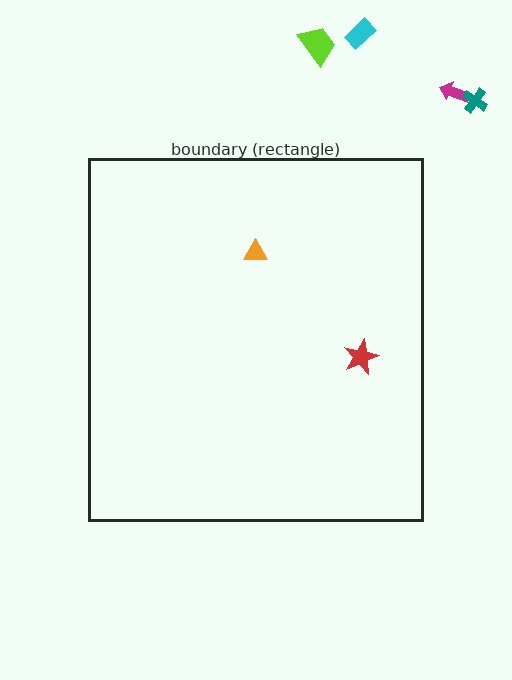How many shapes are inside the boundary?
2 inside, 4 outside.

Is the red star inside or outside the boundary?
Inside.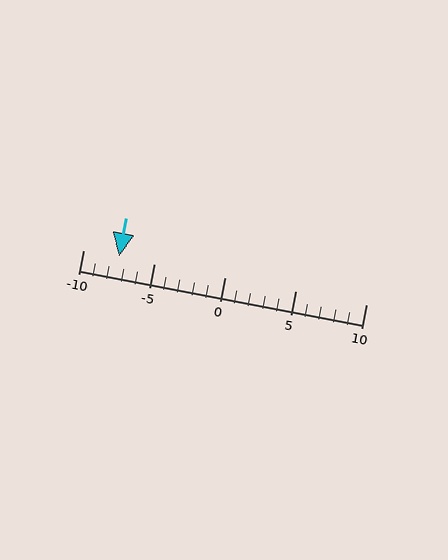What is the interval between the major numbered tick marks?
The major tick marks are spaced 5 units apart.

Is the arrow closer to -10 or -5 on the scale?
The arrow is closer to -5.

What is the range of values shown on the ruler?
The ruler shows values from -10 to 10.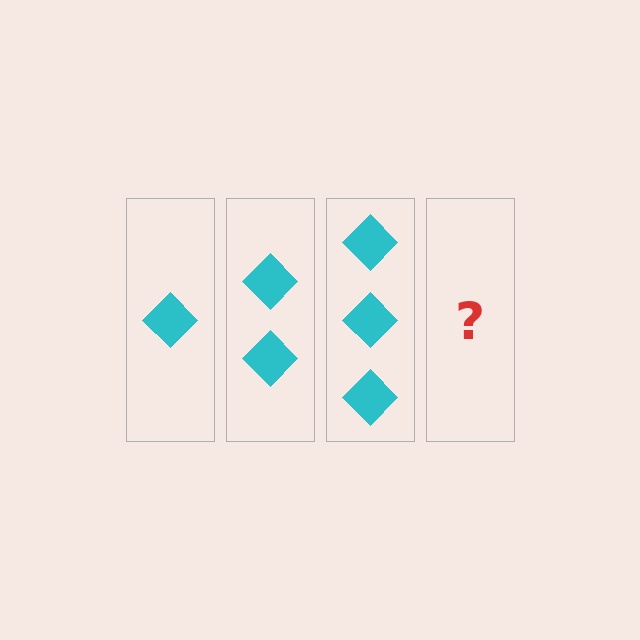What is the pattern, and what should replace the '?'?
The pattern is that each step adds one more diamond. The '?' should be 4 diamonds.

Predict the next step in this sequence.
The next step is 4 diamonds.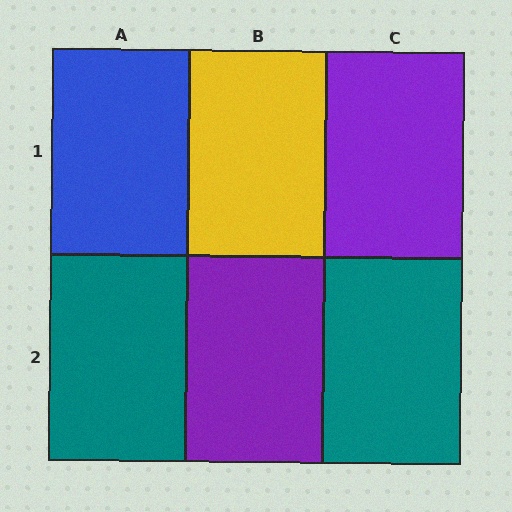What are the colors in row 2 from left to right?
Teal, purple, teal.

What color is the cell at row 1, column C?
Purple.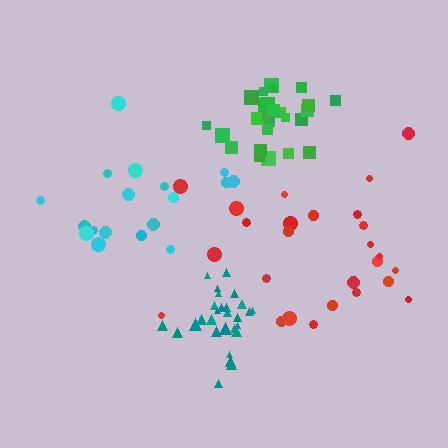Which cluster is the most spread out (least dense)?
Red.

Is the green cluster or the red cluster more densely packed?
Green.